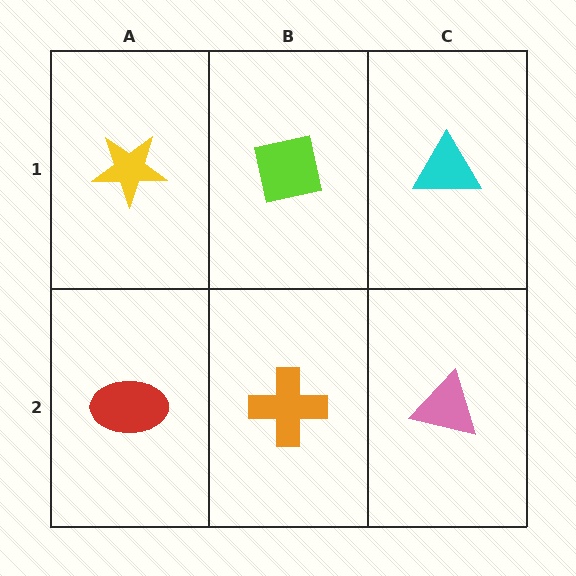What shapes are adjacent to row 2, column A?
A yellow star (row 1, column A), an orange cross (row 2, column B).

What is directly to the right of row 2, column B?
A pink triangle.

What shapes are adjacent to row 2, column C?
A cyan triangle (row 1, column C), an orange cross (row 2, column B).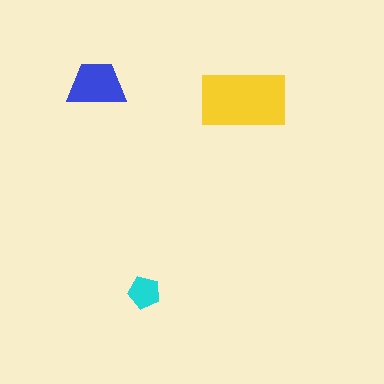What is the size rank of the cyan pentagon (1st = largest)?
3rd.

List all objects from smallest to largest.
The cyan pentagon, the blue trapezoid, the yellow rectangle.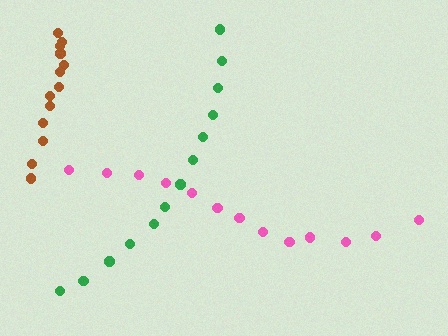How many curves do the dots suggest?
There are 3 distinct paths.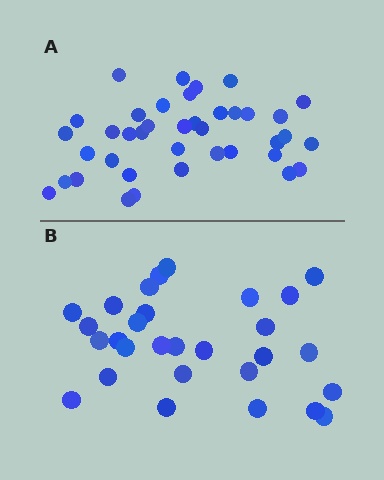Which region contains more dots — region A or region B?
Region A (the top region) has more dots.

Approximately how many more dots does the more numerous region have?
Region A has roughly 10 or so more dots than region B.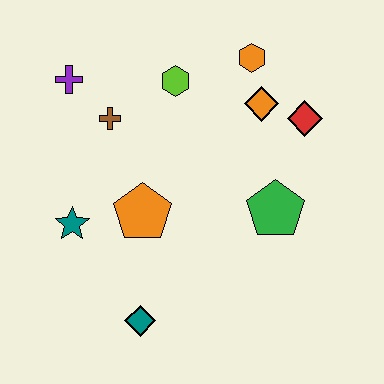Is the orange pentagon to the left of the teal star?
No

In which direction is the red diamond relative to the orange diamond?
The red diamond is to the right of the orange diamond.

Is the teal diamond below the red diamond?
Yes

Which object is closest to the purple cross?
The brown cross is closest to the purple cross.